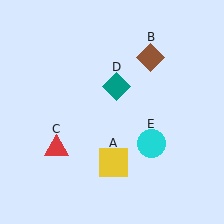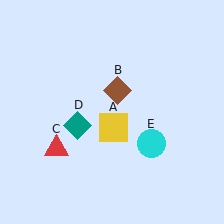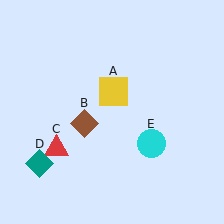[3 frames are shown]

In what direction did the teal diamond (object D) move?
The teal diamond (object D) moved down and to the left.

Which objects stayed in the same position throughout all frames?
Red triangle (object C) and cyan circle (object E) remained stationary.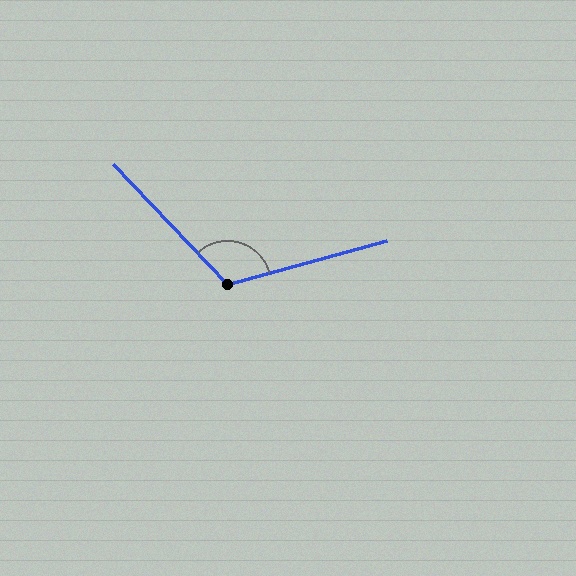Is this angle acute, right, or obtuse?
It is obtuse.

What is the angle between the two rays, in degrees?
Approximately 118 degrees.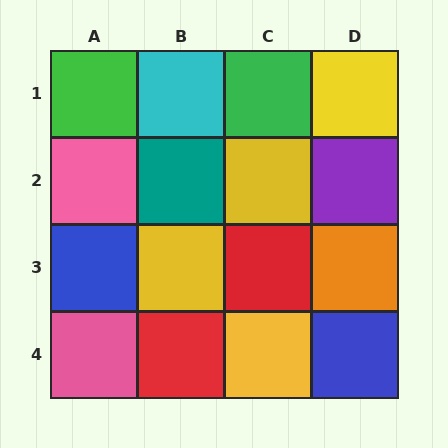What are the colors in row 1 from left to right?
Green, cyan, green, yellow.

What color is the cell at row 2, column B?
Teal.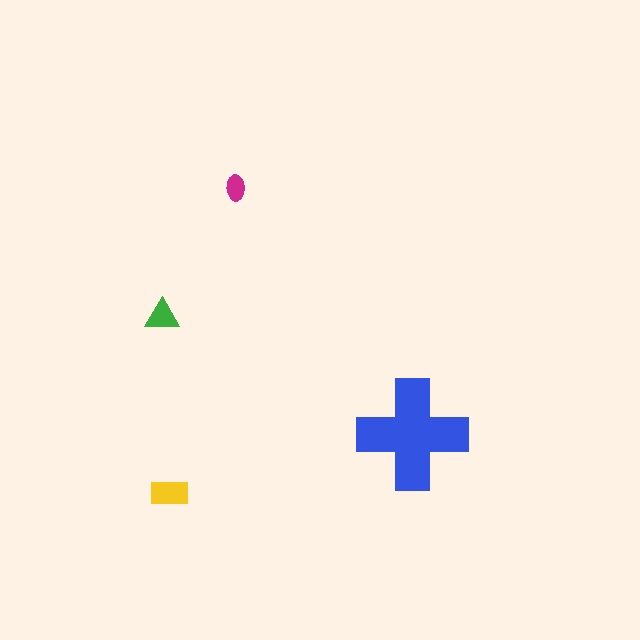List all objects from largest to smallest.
The blue cross, the yellow rectangle, the green triangle, the magenta ellipse.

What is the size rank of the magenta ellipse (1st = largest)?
4th.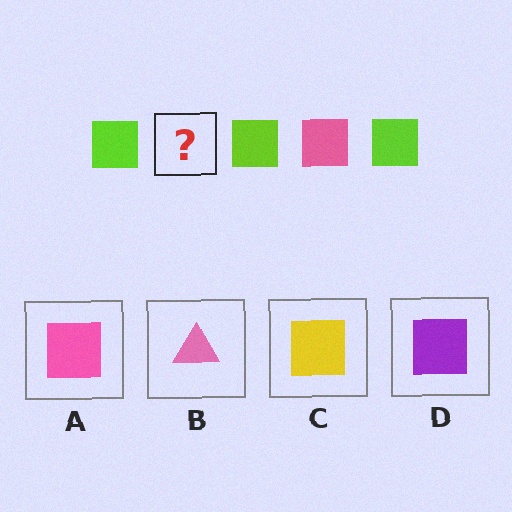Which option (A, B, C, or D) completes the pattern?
A.